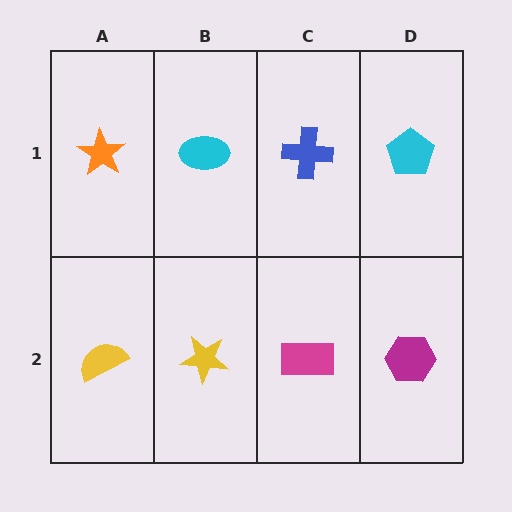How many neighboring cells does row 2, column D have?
2.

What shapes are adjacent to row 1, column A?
A yellow semicircle (row 2, column A), a cyan ellipse (row 1, column B).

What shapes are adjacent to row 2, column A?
An orange star (row 1, column A), a yellow star (row 2, column B).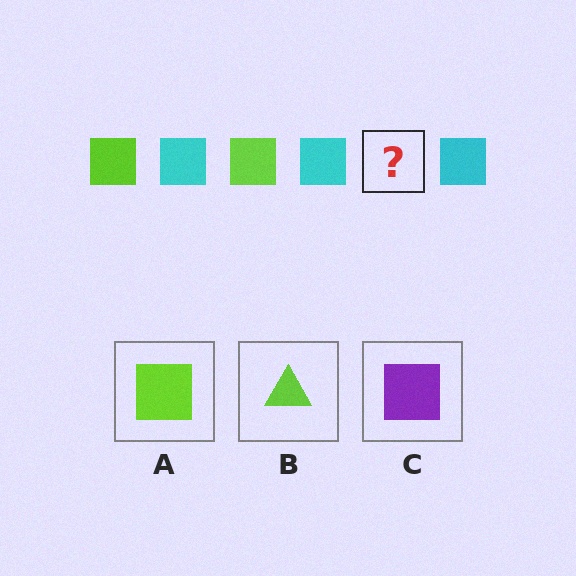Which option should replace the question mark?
Option A.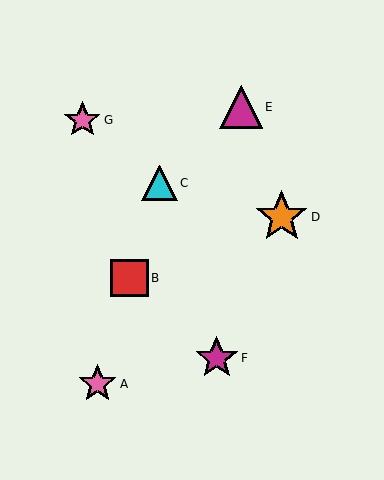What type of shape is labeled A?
Shape A is a pink star.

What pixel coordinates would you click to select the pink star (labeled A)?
Click at (98, 384) to select the pink star A.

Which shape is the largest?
The orange star (labeled D) is the largest.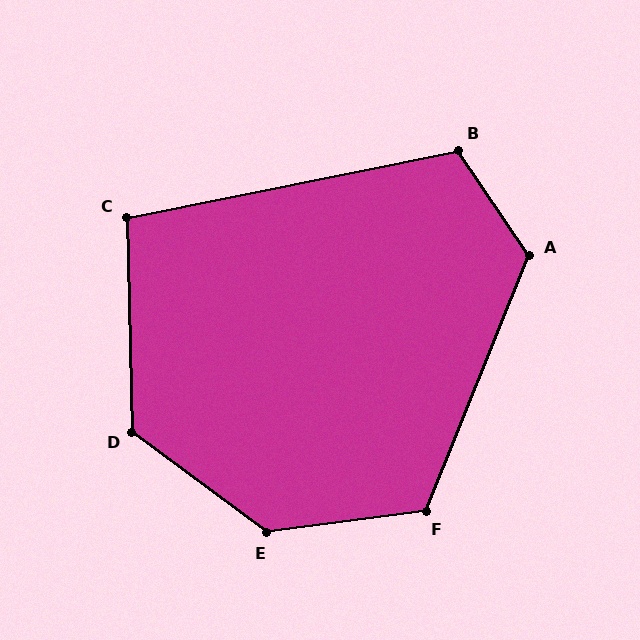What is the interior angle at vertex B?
Approximately 113 degrees (obtuse).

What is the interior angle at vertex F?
Approximately 119 degrees (obtuse).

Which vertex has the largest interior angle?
E, at approximately 136 degrees.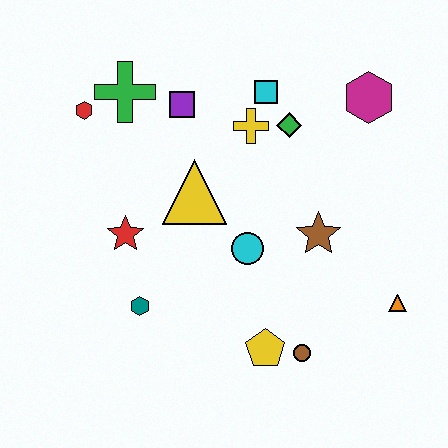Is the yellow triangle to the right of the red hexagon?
Yes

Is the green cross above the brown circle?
Yes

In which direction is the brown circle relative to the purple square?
The brown circle is below the purple square.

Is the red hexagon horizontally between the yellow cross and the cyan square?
No